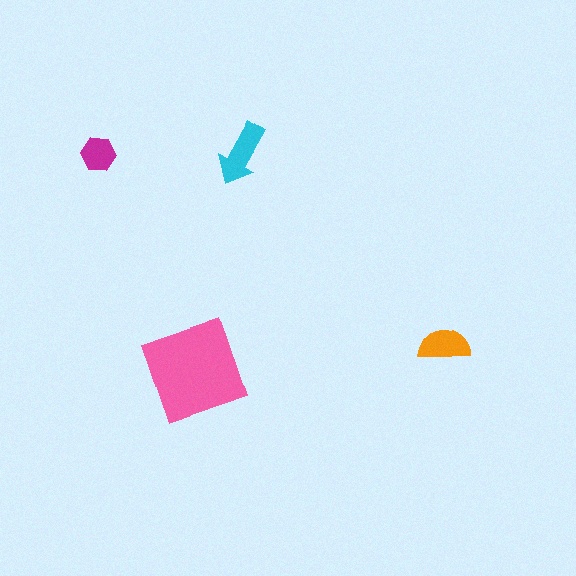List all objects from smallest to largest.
The magenta hexagon, the orange semicircle, the cyan arrow, the pink square.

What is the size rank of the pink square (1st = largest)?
1st.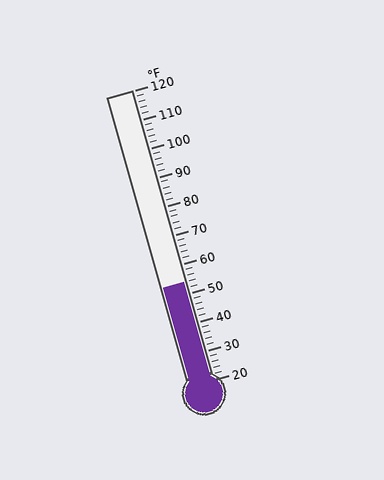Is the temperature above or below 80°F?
The temperature is below 80°F.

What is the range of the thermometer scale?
The thermometer scale ranges from 20°F to 120°F.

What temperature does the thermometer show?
The thermometer shows approximately 54°F.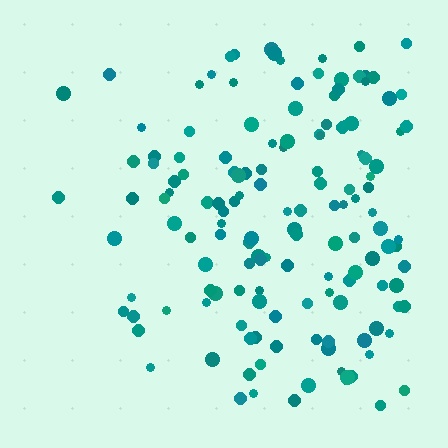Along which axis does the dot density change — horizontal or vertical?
Horizontal.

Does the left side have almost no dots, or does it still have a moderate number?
Still a moderate number, just noticeably fewer than the right.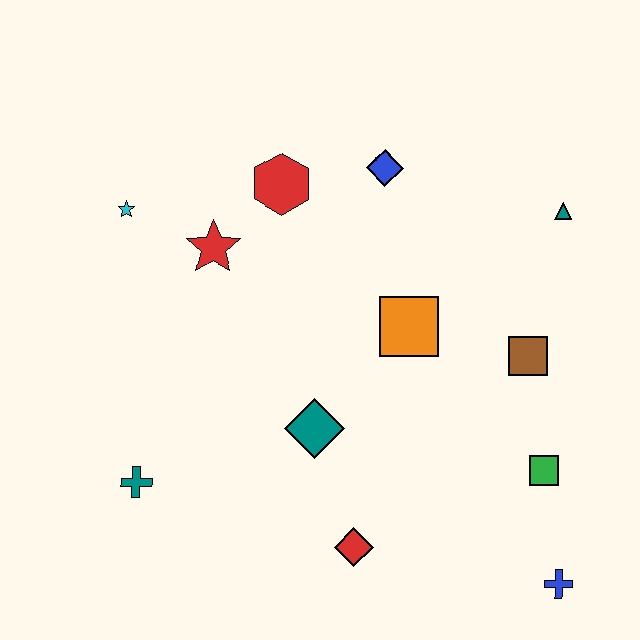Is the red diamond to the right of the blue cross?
No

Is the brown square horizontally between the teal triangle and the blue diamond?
Yes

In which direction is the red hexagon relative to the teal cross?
The red hexagon is above the teal cross.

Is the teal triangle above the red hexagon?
No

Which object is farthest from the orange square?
The teal cross is farthest from the orange square.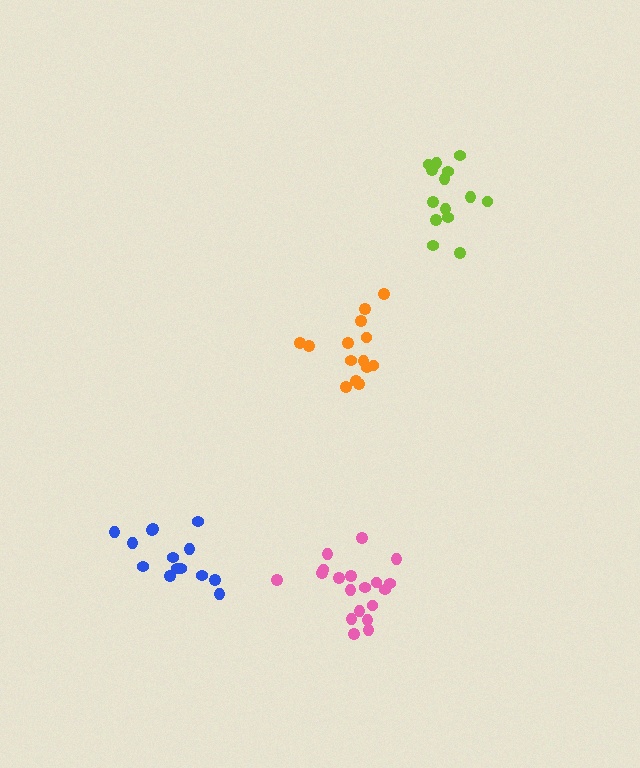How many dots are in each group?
Group 1: 14 dots, Group 2: 14 dots, Group 3: 19 dots, Group 4: 14 dots (61 total).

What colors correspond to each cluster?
The clusters are colored: blue, orange, pink, lime.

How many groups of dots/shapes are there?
There are 4 groups.